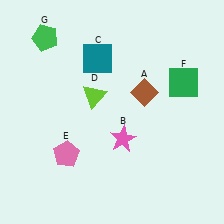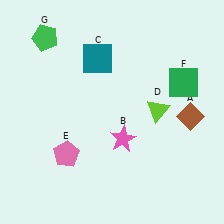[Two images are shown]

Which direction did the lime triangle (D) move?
The lime triangle (D) moved right.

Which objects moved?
The objects that moved are: the brown diamond (A), the lime triangle (D).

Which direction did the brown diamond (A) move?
The brown diamond (A) moved right.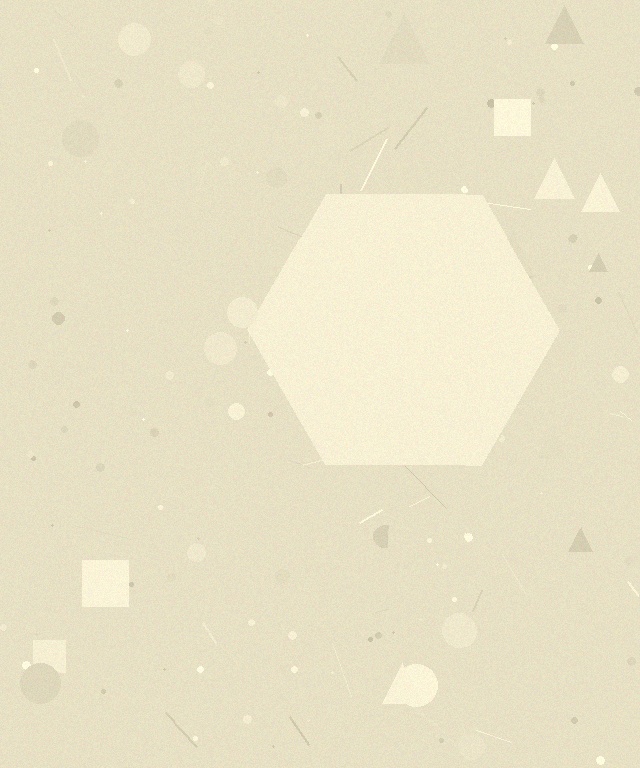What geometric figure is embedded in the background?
A hexagon is embedded in the background.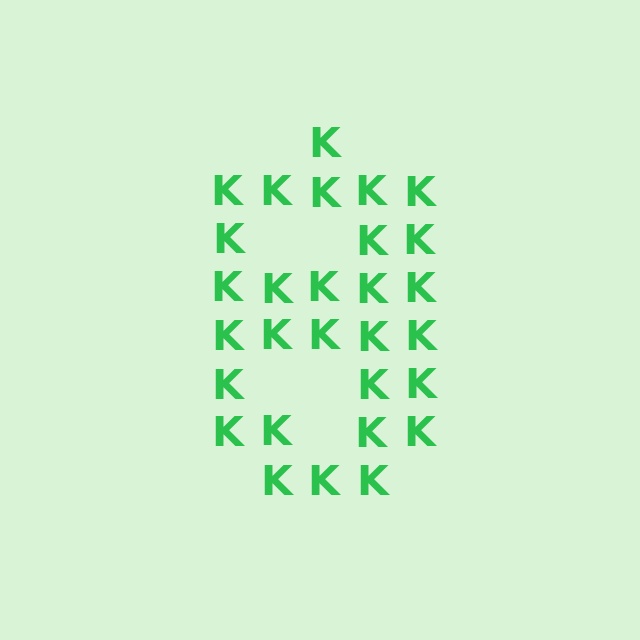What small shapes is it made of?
It is made of small letter K's.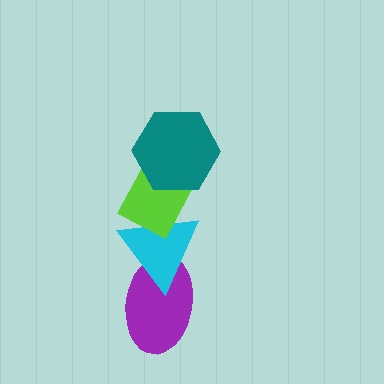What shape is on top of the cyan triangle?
The lime rectangle is on top of the cyan triangle.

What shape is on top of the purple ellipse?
The cyan triangle is on top of the purple ellipse.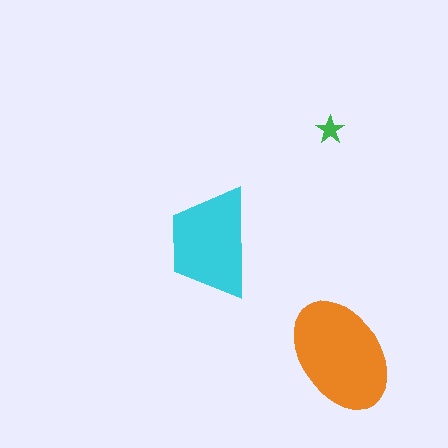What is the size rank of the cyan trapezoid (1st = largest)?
2nd.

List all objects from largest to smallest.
The orange ellipse, the cyan trapezoid, the green star.